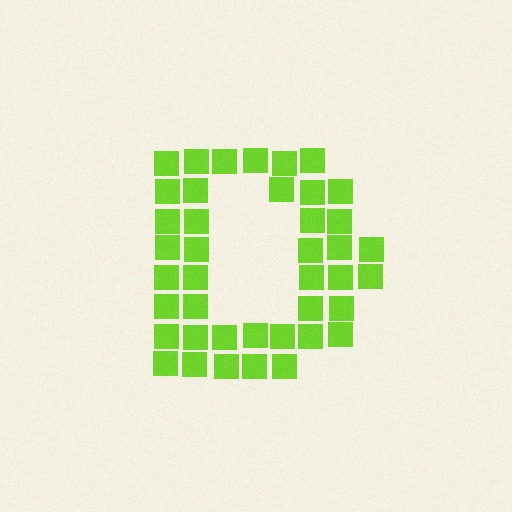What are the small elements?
The small elements are squares.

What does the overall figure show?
The overall figure shows the letter D.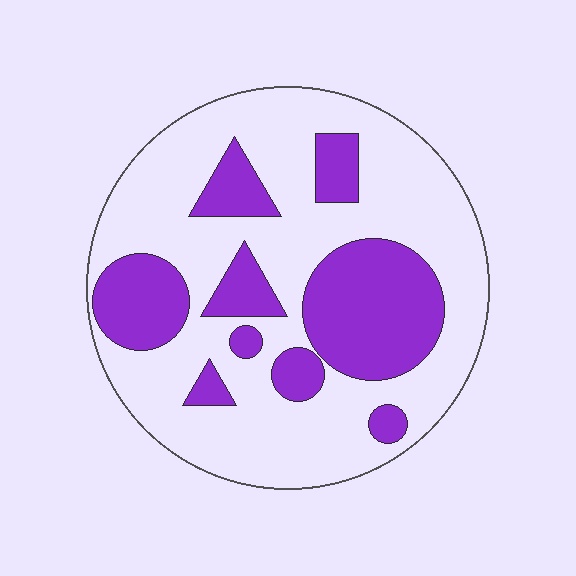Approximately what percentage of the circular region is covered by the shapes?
Approximately 30%.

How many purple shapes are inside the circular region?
9.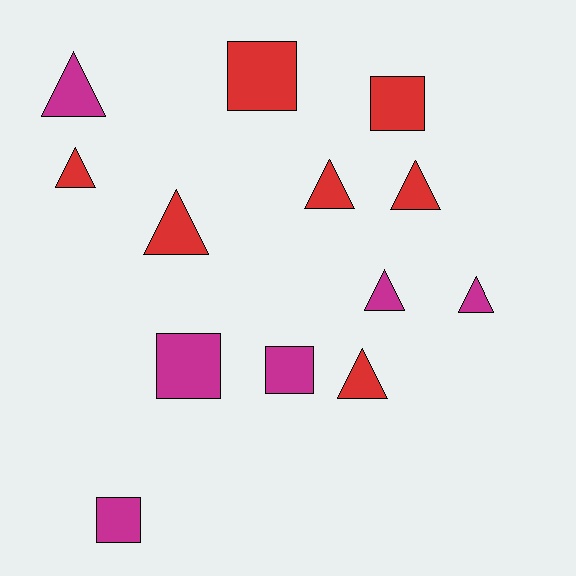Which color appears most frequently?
Red, with 7 objects.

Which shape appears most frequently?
Triangle, with 8 objects.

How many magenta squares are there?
There are 3 magenta squares.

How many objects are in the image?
There are 13 objects.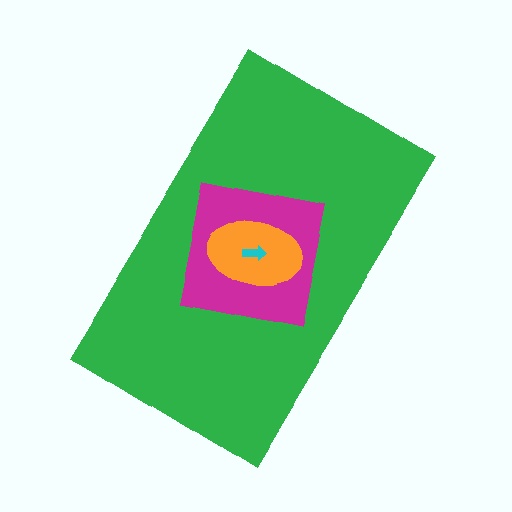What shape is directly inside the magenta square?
The orange ellipse.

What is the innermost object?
The cyan arrow.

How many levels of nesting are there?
4.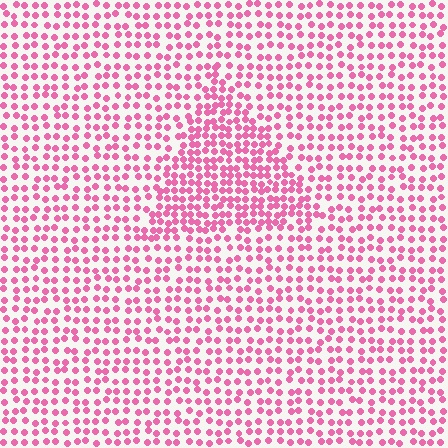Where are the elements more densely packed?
The elements are more densely packed inside the triangle boundary.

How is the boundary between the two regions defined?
The boundary is defined by a change in element density (approximately 1.7x ratio). All elements are the same color, size, and shape.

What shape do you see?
I see a triangle.